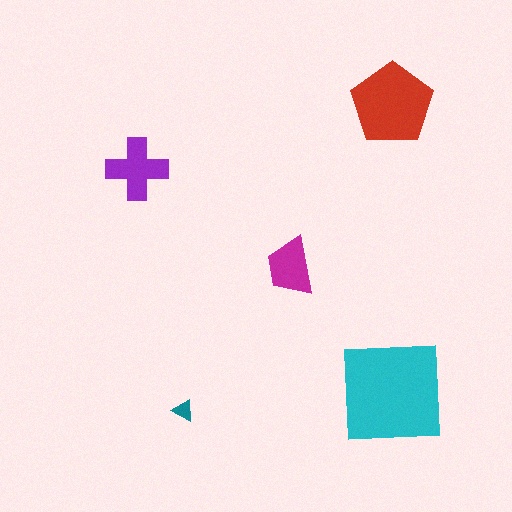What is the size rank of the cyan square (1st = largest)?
1st.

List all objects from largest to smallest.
The cyan square, the red pentagon, the purple cross, the magenta trapezoid, the teal triangle.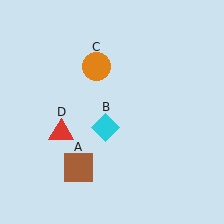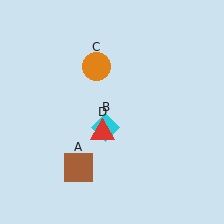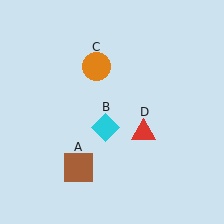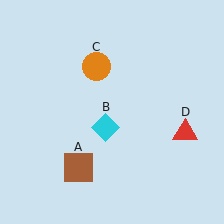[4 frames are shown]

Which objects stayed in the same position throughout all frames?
Brown square (object A) and cyan diamond (object B) and orange circle (object C) remained stationary.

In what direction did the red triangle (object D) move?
The red triangle (object D) moved right.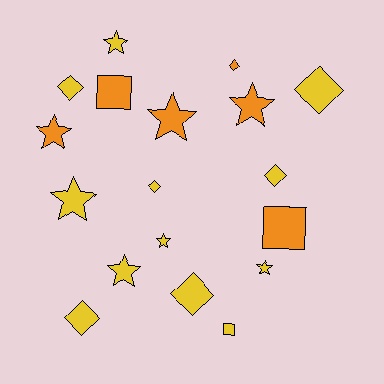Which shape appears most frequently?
Star, with 8 objects.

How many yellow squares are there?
There is 1 yellow square.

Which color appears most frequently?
Yellow, with 12 objects.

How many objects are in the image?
There are 18 objects.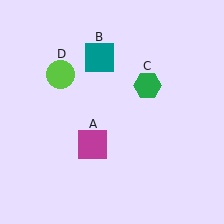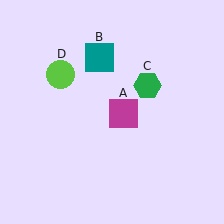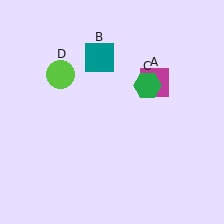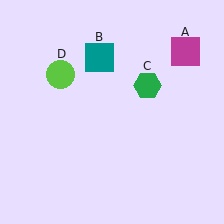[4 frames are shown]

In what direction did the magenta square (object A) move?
The magenta square (object A) moved up and to the right.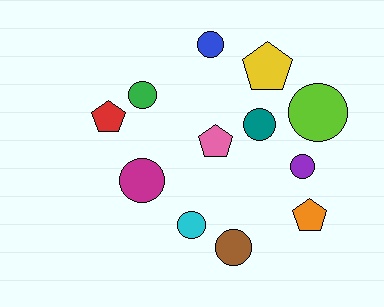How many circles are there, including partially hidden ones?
There are 8 circles.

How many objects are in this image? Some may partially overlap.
There are 12 objects.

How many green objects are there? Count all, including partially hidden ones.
There is 1 green object.